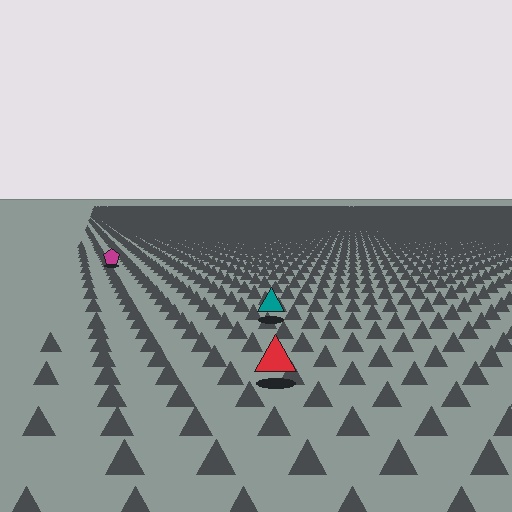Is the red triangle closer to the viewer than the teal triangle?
Yes. The red triangle is closer — you can tell from the texture gradient: the ground texture is coarser near it.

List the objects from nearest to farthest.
From nearest to farthest: the red triangle, the teal triangle, the magenta pentagon.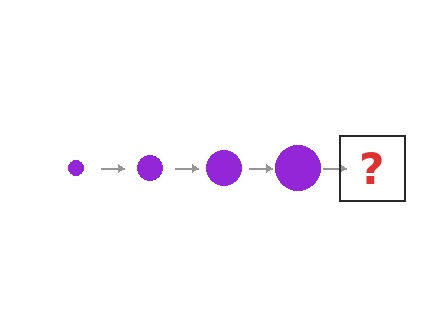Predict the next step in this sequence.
The next step is a purple circle, larger than the previous one.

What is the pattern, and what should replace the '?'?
The pattern is that the circle gets progressively larger each step. The '?' should be a purple circle, larger than the previous one.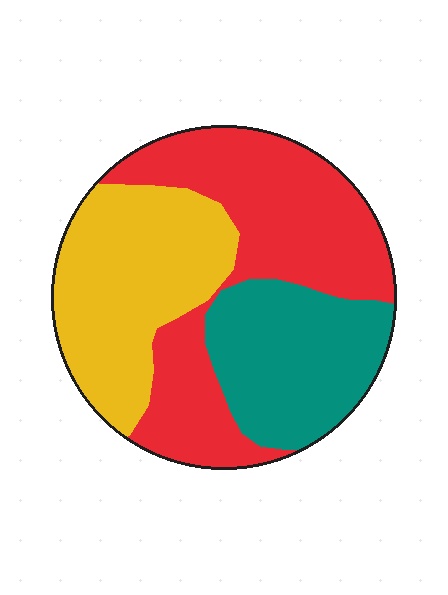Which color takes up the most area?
Red, at roughly 40%.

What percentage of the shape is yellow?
Yellow takes up between a quarter and a half of the shape.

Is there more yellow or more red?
Red.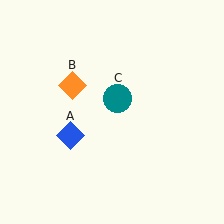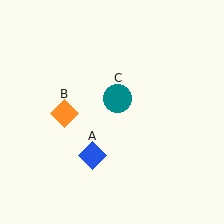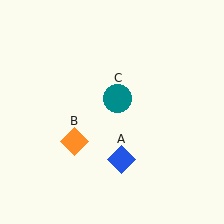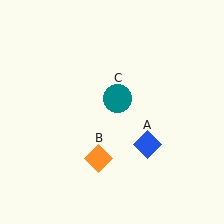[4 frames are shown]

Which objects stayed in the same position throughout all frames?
Teal circle (object C) remained stationary.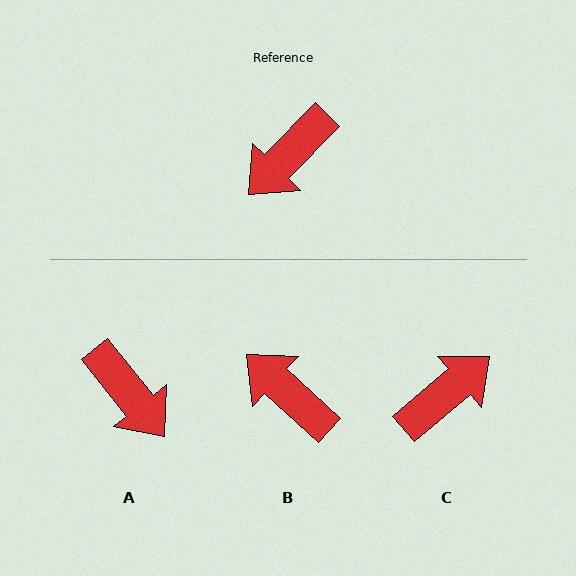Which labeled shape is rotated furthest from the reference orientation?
C, about 175 degrees away.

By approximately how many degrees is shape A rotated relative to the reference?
Approximately 83 degrees counter-clockwise.